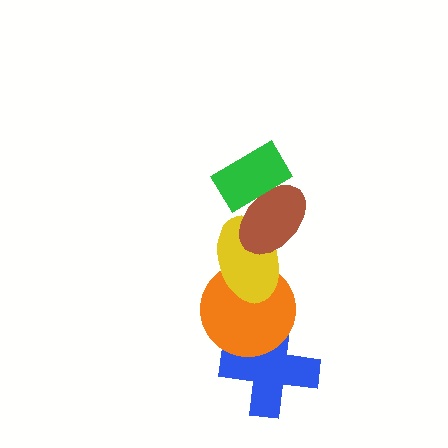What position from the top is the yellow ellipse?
The yellow ellipse is 3rd from the top.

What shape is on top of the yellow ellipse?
The brown ellipse is on top of the yellow ellipse.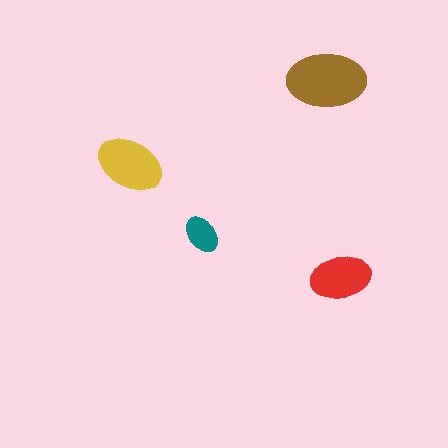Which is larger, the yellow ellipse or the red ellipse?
The yellow one.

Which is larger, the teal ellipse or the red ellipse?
The red one.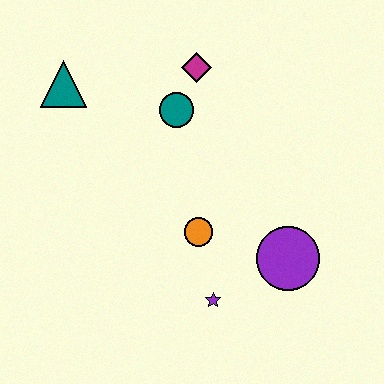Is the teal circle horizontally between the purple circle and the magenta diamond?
No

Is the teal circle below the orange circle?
No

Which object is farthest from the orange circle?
The teal triangle is farthest from the orange circle.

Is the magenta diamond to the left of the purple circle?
Yes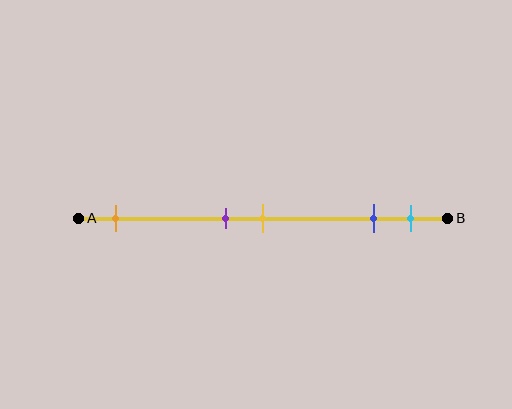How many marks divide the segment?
There are 5 marks dividing the segment.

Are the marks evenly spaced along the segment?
No, the marks are not evenly spaced.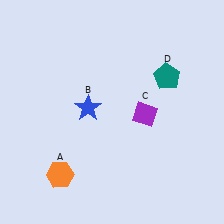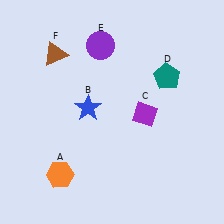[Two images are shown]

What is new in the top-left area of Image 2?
A brown triangle (F) was added in the top-left area of Image 2.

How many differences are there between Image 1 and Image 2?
There are 2 differences between the two images.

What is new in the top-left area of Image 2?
A purple circle (E) was added in the top-left area of Image 2.